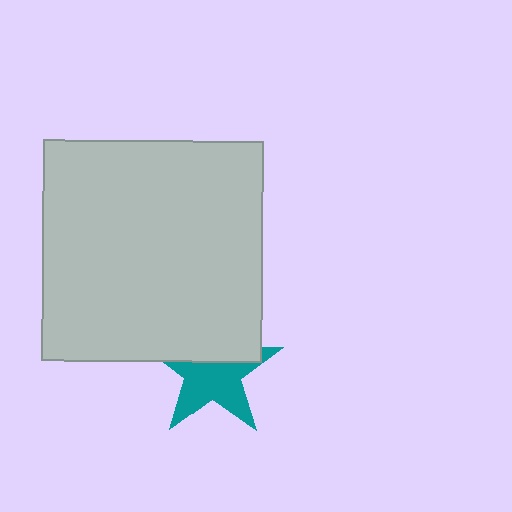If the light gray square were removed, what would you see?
You would see the complete teal star.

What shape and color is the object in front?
The object in front is a light gray square.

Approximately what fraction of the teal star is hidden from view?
Roughly 42% of the teal star is hidden behind the light gray square.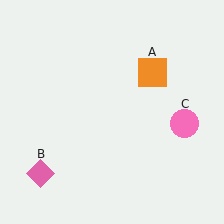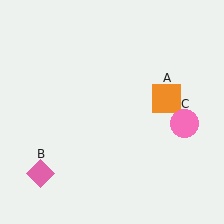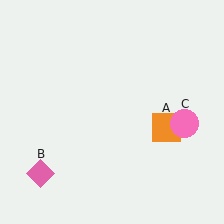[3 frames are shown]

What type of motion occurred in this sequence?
The orange square (object A) rotated clockwise around the center of the scene.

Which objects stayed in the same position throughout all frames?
Pink diamond (object B) and pink circle (object C) remained stationary.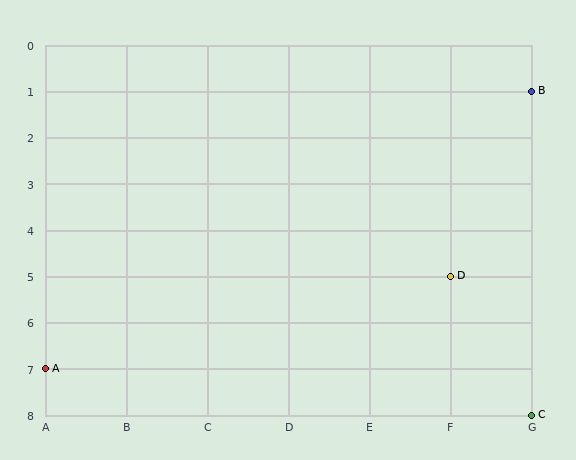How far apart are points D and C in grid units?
Points D and C are 1 column and 3 rows apart (about 3.2 grid units diagonally).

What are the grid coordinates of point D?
Point D is at grid coordinates (F, 5).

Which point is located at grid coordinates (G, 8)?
Point C is at (G, 8).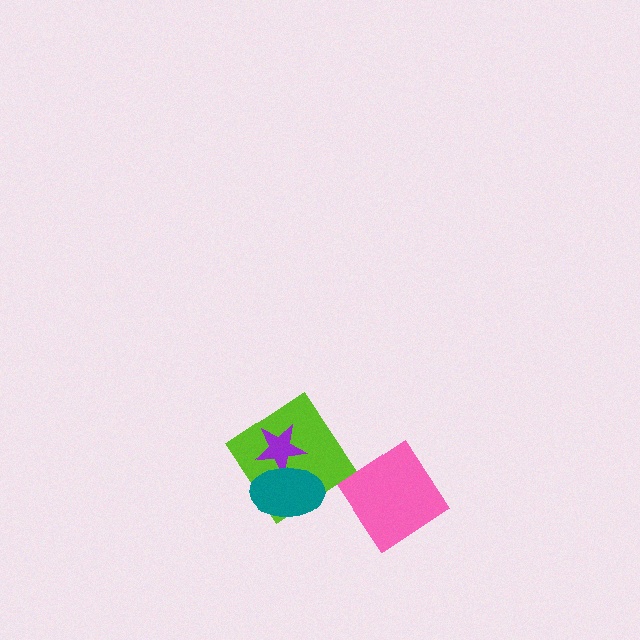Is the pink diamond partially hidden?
No, no other shape covers it.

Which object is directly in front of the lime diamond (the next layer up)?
The purple star is directly in front of the lime diamond.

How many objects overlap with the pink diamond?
0 objects overlap with the pink diamond.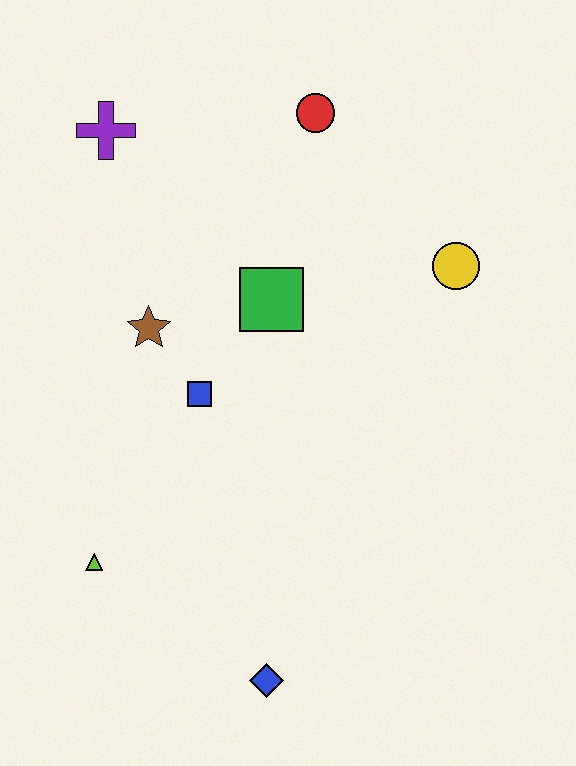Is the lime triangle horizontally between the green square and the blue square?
No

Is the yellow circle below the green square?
No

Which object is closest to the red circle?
The green square is closest to the red circle.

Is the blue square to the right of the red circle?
No